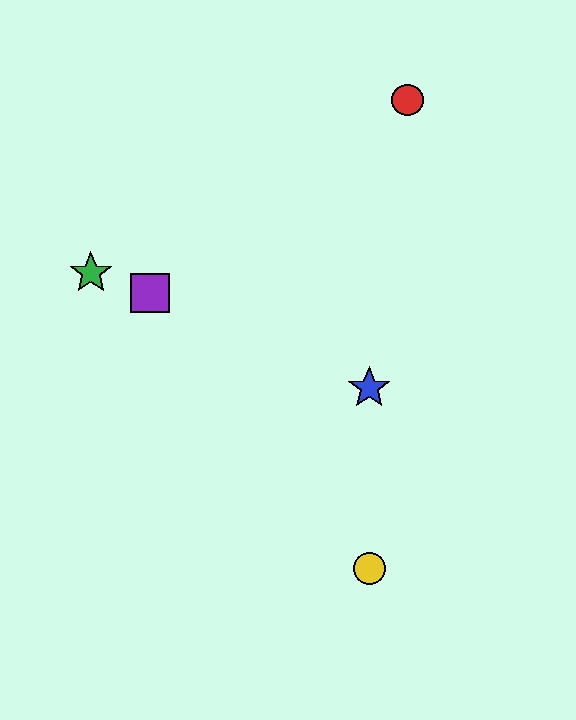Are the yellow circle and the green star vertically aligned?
No, the yellow circle is at x≈369 and the green star is at x≈91.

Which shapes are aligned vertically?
The blue star, the yellow circle are aligned vertically.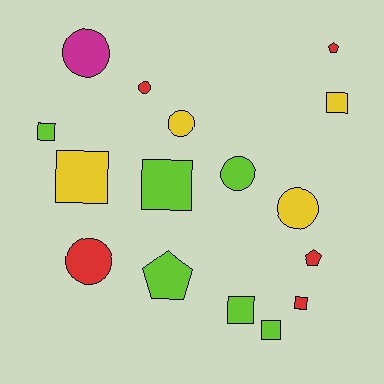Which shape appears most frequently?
Square, with 7 objects.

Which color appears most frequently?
Lime, with 6 objects.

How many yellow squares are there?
There are 2 yellow squares.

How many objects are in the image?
There are 16 objects.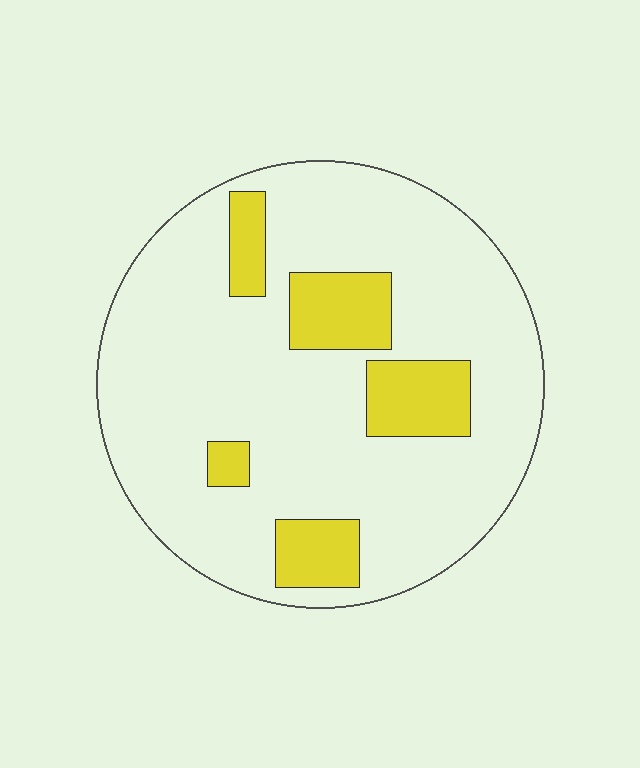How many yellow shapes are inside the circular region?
5.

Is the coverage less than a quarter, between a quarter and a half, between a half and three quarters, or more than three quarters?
Less than a quarter.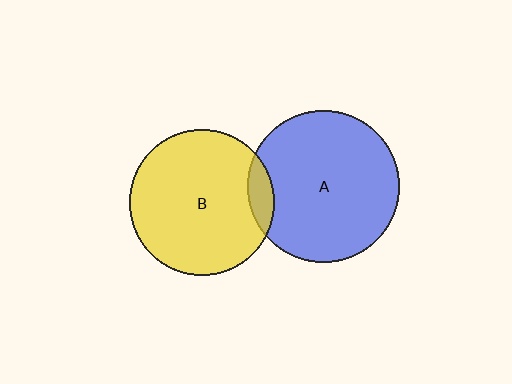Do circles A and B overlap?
Yes.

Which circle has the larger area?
Circle A (blue).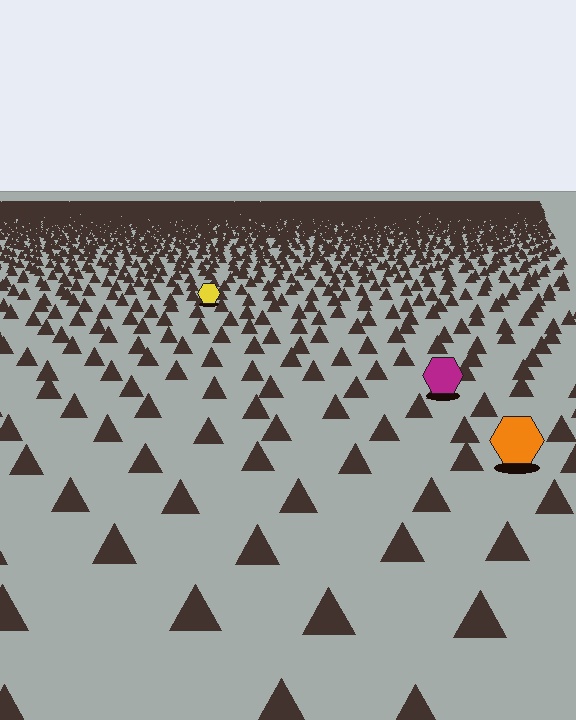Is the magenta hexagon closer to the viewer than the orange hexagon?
No. The orange hexagon is closer — you can tell from the texture gradient: the ground texture is coarser near it.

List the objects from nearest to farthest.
From nearest to farthest: the orange hexagon, the magenta hexagon, the yellow hexagon.